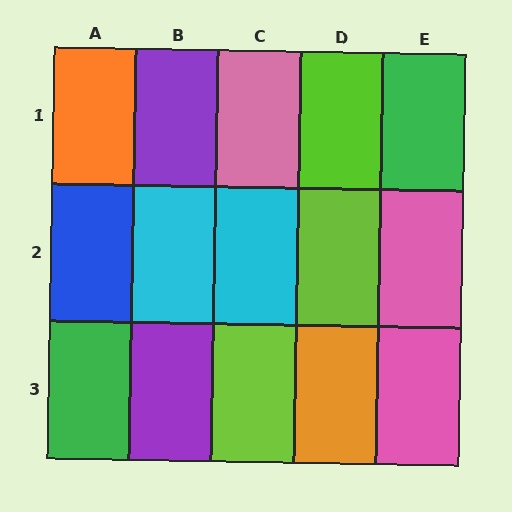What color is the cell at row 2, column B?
Cyan.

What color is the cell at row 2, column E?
Pink.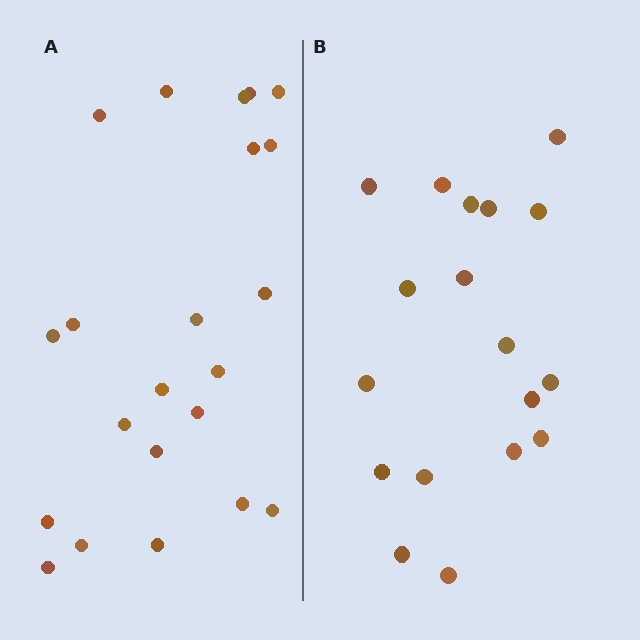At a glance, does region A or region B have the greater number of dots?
Region A (the left region) has more dots.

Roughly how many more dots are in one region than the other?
Region A has about 4 more dots than region B.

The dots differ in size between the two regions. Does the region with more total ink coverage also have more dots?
No. Region B has more total ink coverage because its dots are larger, but region A actually contains more individual dots. Total area can be misleading — the number of items is what matters here.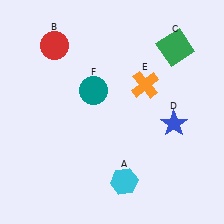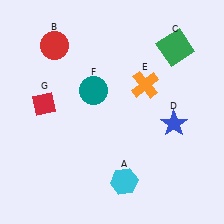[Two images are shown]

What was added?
A red diamond (G) was added in Image 2.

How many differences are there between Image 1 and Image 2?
There is 1 difference between the two images.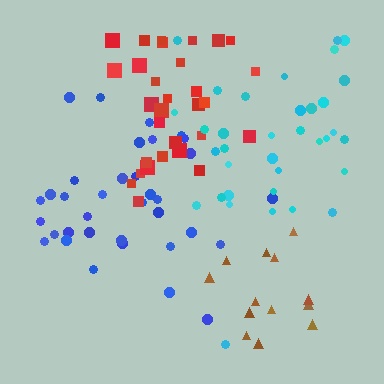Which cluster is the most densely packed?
Brown.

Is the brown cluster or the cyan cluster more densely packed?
Brown.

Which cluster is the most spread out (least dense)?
Cyan.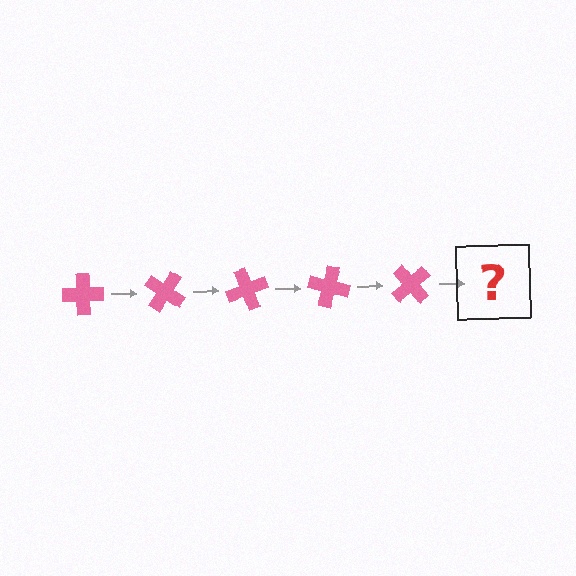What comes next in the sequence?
The next element should be a pink cross rotated 175 degrees.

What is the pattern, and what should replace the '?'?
The pattern is that the cross rotates 35 degrees each step. The '?' should be a pink cross rotated 175 degrees.